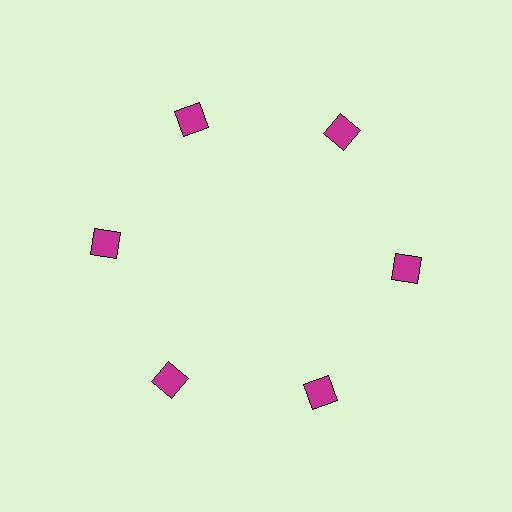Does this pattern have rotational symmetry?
Yes, this pattern has 6-fold rotational symmetry. It looks the same after rotating 60 degrees around the center.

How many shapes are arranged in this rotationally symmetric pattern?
There are 6 shapes, arranged in 6 groups of 1.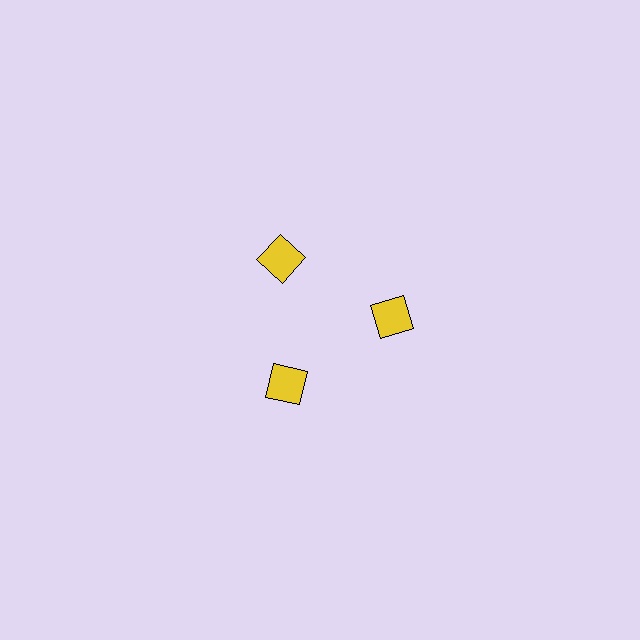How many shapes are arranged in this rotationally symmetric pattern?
There are 3 shapes, arranged in 3 groups of 1.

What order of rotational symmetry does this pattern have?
This pattern has 3-fold rotational symmetry.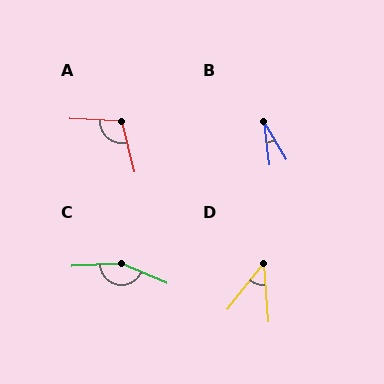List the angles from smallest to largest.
B (24°), D (43°), A (107°), C (153°).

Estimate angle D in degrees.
Approximately 43 degrees.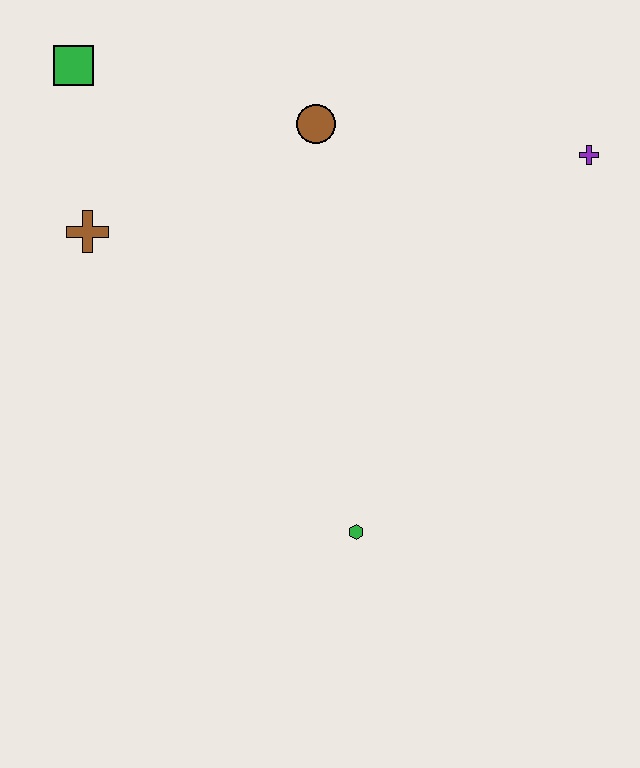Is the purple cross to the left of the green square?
No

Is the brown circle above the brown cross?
Yes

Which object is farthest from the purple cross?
The green square is farthest from the purple cross.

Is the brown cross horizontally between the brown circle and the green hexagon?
No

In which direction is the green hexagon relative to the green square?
The green hexagon is below the green square.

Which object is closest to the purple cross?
The brown circle is closest to the purple cross.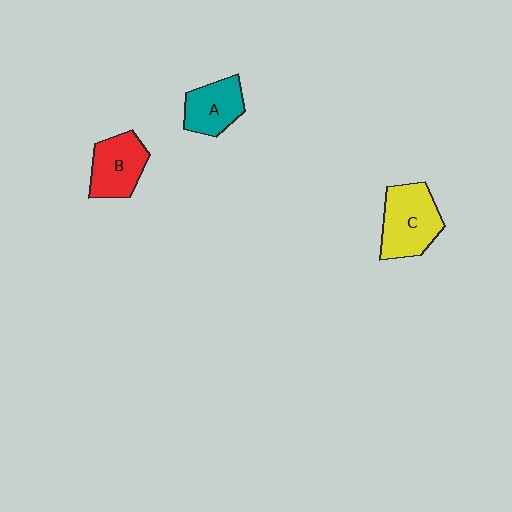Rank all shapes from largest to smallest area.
From largest to smallest: C (yellow), B (red), A (teal).